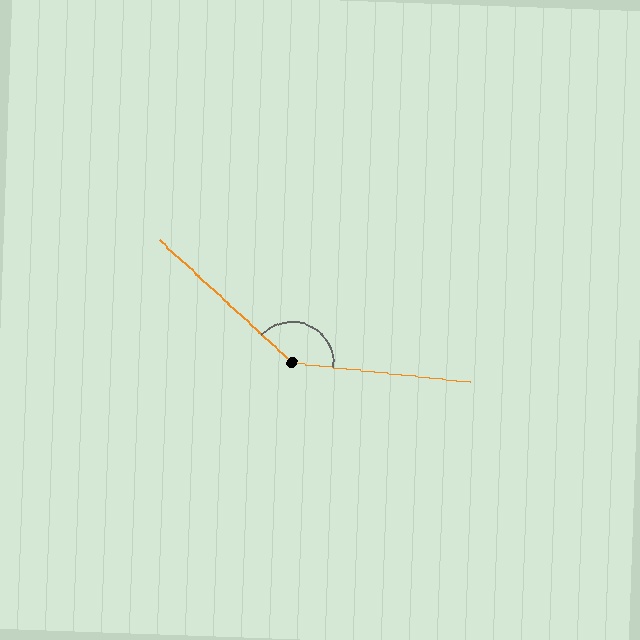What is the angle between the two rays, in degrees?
Approximately 143 degrees.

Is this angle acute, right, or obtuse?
It is obtuse.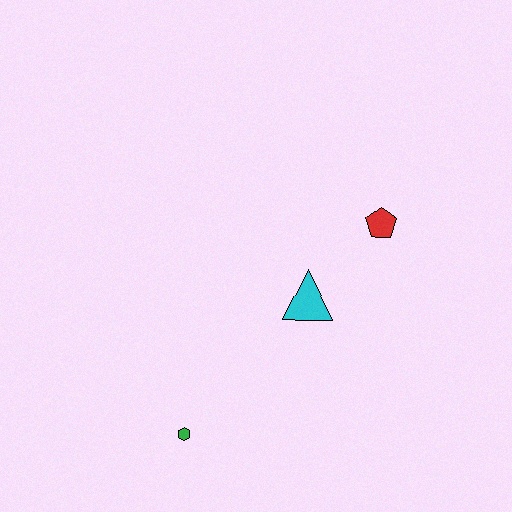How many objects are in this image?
There are 3 objects.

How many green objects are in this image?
There is 1 green object.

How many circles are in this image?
There are no circles.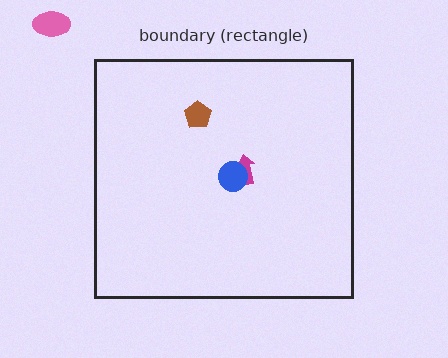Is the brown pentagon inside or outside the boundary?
Inside.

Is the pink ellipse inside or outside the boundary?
Outside.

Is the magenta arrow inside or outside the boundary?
Inside.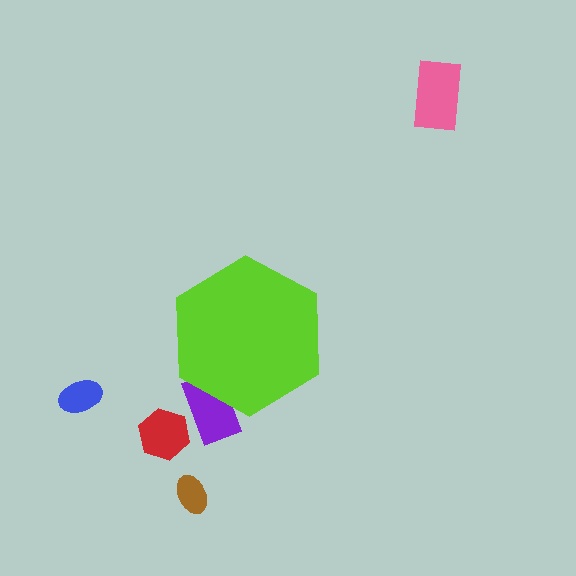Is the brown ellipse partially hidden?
No, the brown ellipse is fully visible.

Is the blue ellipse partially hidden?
No, the blue ellipse is fully visible.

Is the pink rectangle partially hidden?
No, the pink rectangle is fully visible.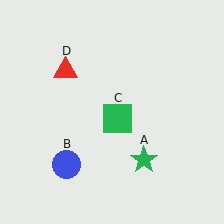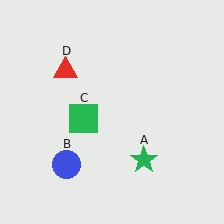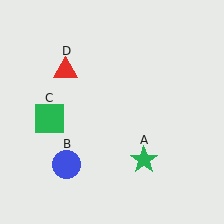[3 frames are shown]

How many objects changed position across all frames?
1 object changed position: green square (object C).